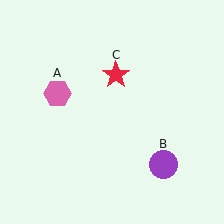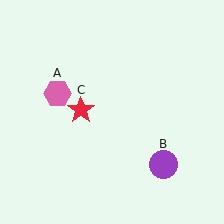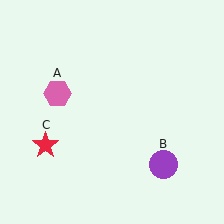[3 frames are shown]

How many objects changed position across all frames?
1 object changed position: red star (object C).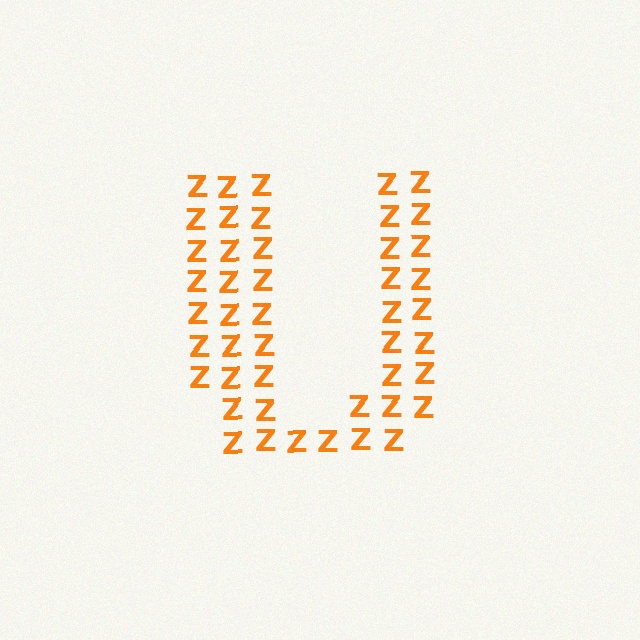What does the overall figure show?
The overall figure shows the letter U.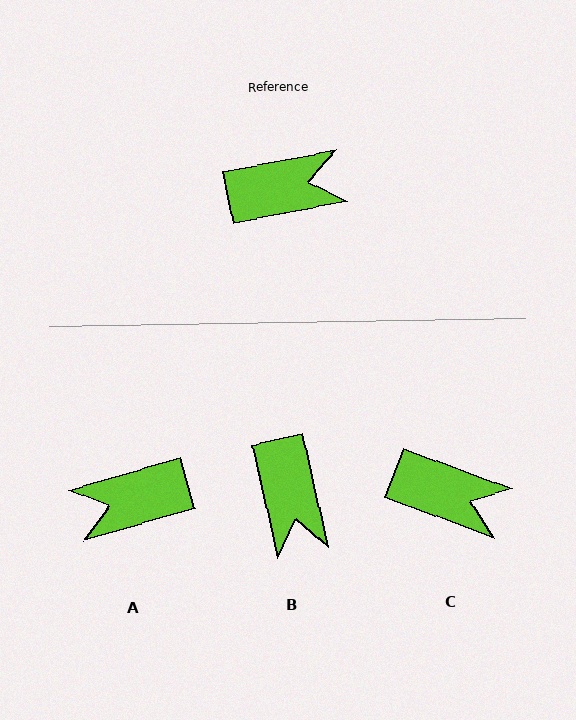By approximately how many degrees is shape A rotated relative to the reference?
Approximately 174 degrees clockwise.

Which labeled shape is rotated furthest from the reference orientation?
A, about 174 degrees away.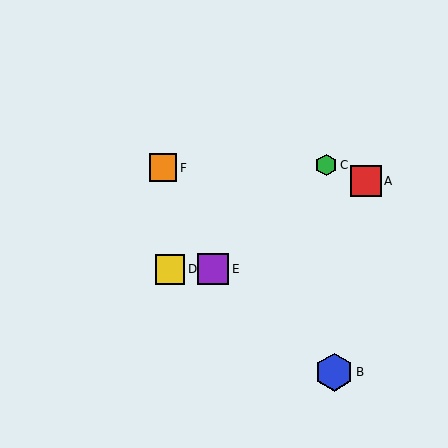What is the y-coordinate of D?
Object D is at y≈269.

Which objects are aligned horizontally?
Objects D, E are aligned horizontally.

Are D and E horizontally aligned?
Yes, both are at y≈269.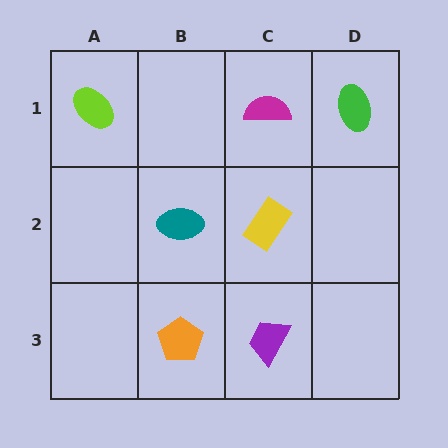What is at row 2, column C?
A yellow rectangle.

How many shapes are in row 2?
2 shapes.